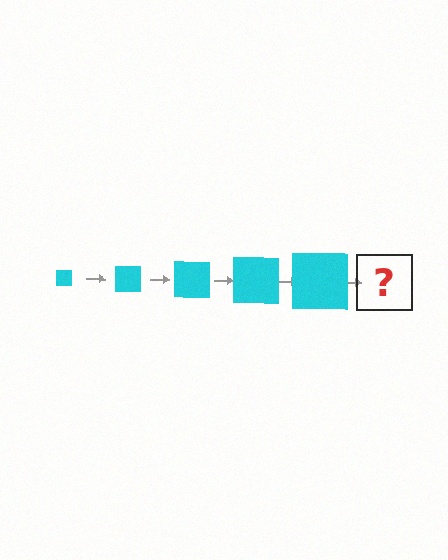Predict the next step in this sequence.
The next step is a cyan square, larger than the previous one.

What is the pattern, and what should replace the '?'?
The pattern is that the square gets progressively larger each step. The '?' should be a cyan square, larger than the previous one.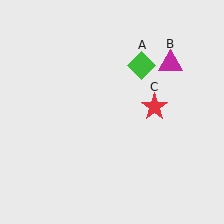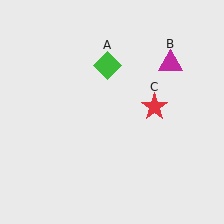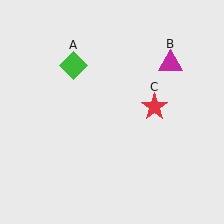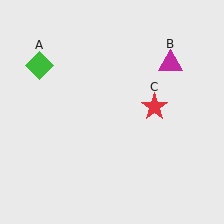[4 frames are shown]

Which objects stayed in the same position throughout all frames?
Magenta triangle (object B) and red star (object C) remained stationary.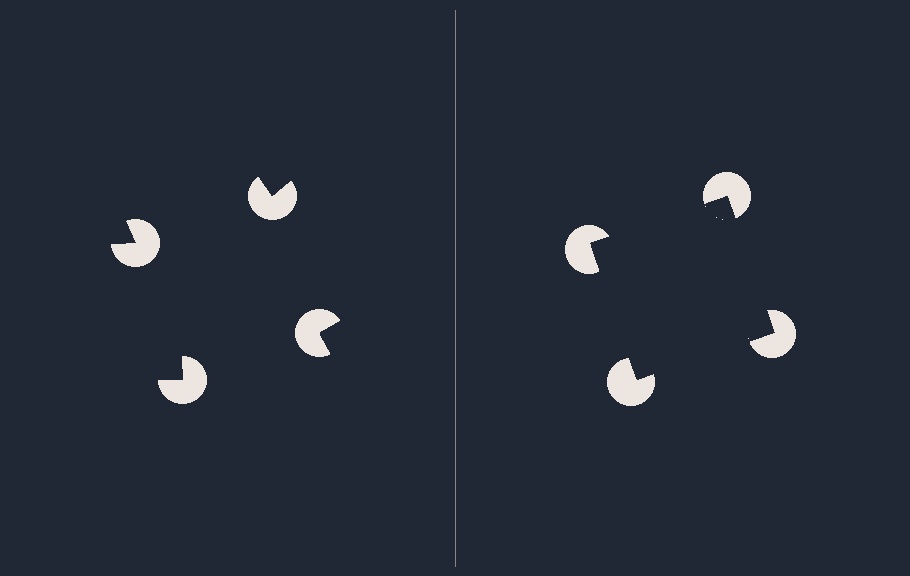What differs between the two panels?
The pac-man discs are positioned identically on both sides; only the wedge orientations differ. On the right they align to a square; on the left they are misaligned.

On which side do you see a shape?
An illusory square appears on the right side. On the left side the wedge cuts are rotated, so no coherent shape forms.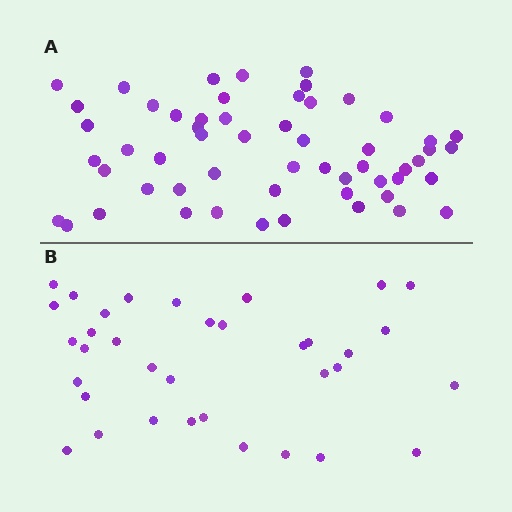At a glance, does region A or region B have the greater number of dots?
Region A (the top region) has more dots.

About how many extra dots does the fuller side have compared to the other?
Region A has approximately 20 more dots than region B.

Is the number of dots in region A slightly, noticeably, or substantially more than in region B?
Region A has substantially more. The ratio is roughly 1.6 to 1.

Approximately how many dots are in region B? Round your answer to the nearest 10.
About 40 dots. (The exact count is 35, which rounds to 40.)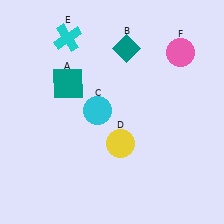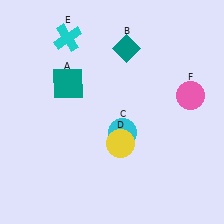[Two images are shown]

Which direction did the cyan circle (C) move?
The cyan circle (C) moved right.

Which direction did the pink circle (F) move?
The pink circle (F) moved down.